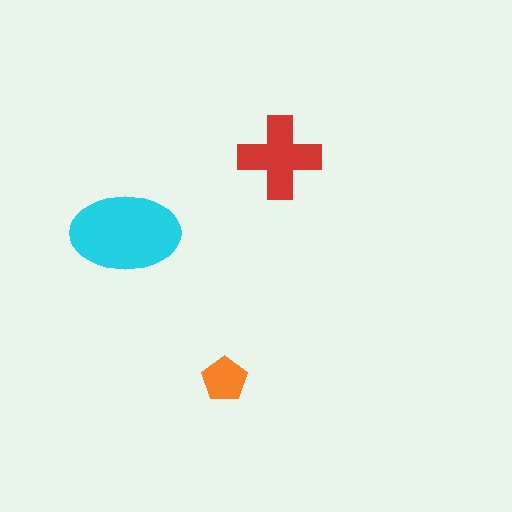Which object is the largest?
The cyan ellipse.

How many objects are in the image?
There are 3 objects in the image.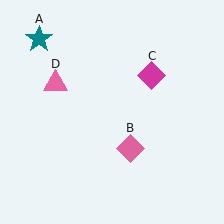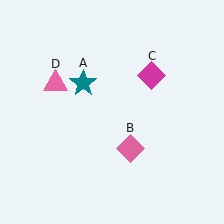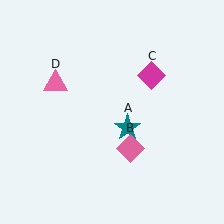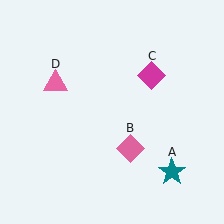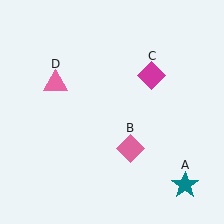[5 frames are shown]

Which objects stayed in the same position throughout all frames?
Pink diamond (object B) and magenta diamond (object C) and pink triangle (object D) remained stationary.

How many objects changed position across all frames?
1 object changed position: teal star (object A).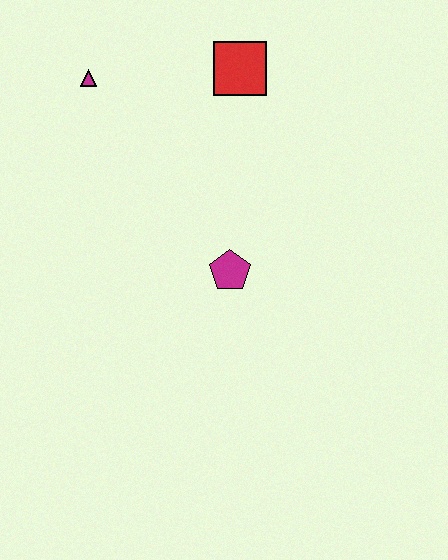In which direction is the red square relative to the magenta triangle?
The red square is to the right of the magenta triangle.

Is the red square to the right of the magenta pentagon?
Yes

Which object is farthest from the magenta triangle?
The magenta pentagon is farthest from the magenta triangle.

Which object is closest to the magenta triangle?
The red square is closest to the magenta triangle.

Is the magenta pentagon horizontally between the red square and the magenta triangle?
Yes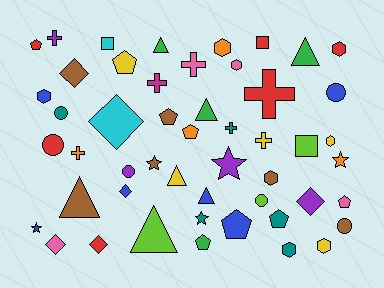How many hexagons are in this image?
There are 8 hexagons.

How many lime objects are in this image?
There are 3 lime objects.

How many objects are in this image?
There are 50 objects.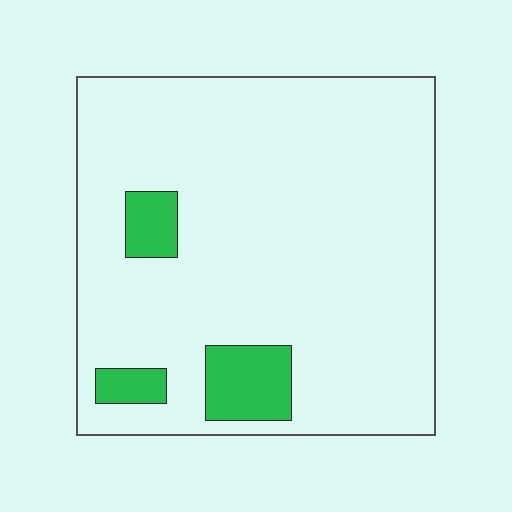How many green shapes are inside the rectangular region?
3.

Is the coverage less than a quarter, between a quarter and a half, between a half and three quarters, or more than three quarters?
Less than a quarter.